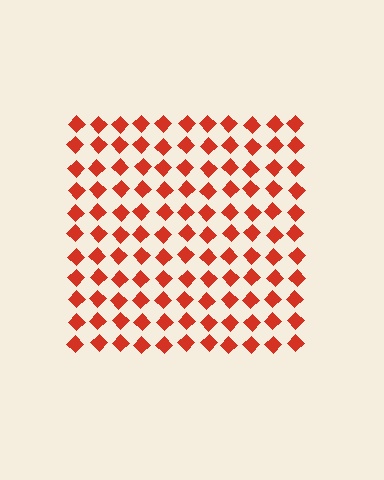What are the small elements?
The small elements are diamonds.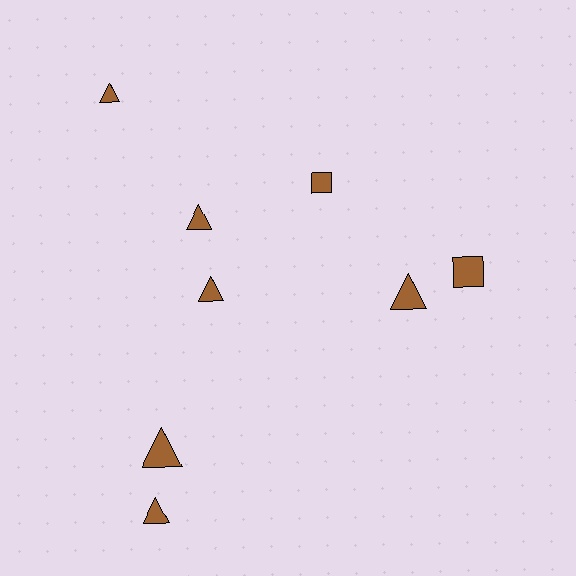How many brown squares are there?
There are 2 brown squares.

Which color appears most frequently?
Brown, with 8 objects.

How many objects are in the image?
There are 8 objects.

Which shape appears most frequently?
Triangle, with 6 objects.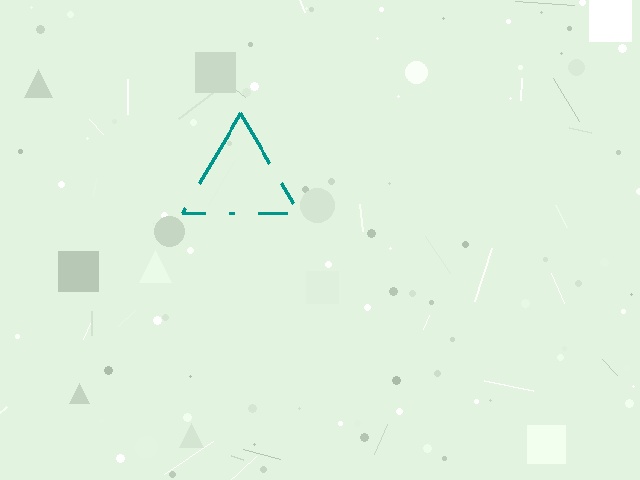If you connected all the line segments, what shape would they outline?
They would outline a triangle.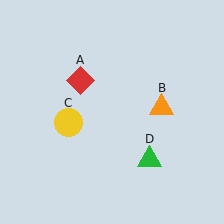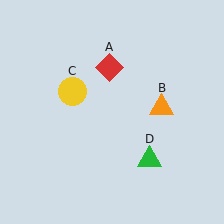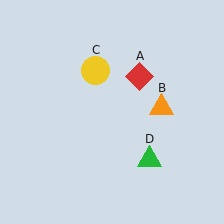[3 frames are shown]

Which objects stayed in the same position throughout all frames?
Orange triangle (object B) and green triangle (object D) remained stationary.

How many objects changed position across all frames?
2 objects changed position: red diamond (object A), yellow circle (object C).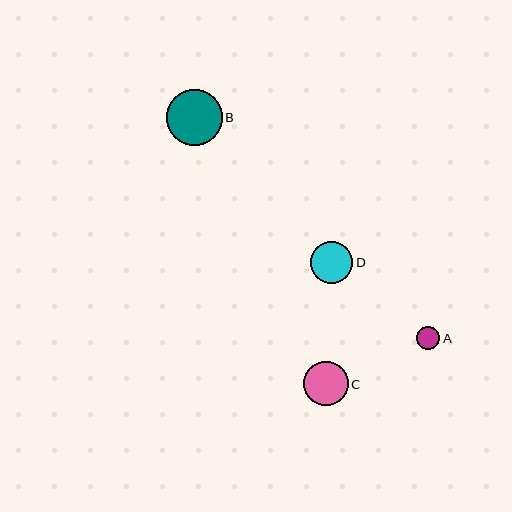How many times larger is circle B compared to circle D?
Circle B is approximately 1.3 times the size of circle D.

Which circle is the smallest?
Circle A is the smallest with a size of approximately 23 pixels.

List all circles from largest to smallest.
From largest to smallest: B, C, D, A.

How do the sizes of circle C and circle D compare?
Circle C and circle D are approximately the same size.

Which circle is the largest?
Circle B is the largest with a size of approximately 55 pixels.